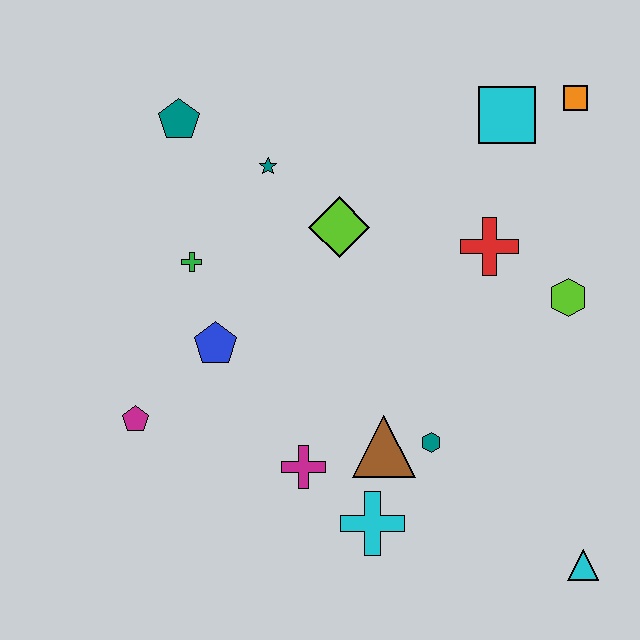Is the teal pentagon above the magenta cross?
Yes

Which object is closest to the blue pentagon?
The green cross is closest to the blue pentagon.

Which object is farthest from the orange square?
The magenta pentagon is farthest from the orange square.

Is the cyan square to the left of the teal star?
No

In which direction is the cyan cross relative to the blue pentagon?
The cyan cross is below the blue pentagon.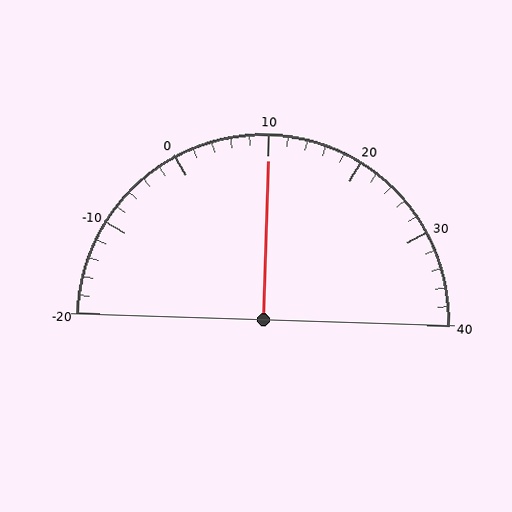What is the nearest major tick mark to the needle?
The nearest major tick mark is 10.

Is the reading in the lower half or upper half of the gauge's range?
The reading is in the upper half of the range (-20 to 40).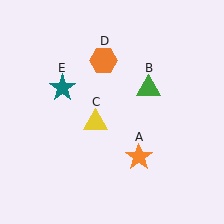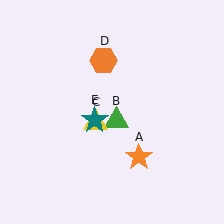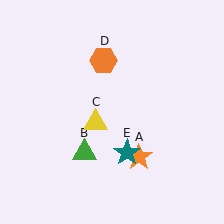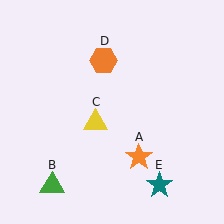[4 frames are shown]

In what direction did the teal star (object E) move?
The teal star (object E) moved down and to the right.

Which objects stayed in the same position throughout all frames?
Orange star (object A) and yellow triangle (object C) and orange hexagon (object D) remained stationary.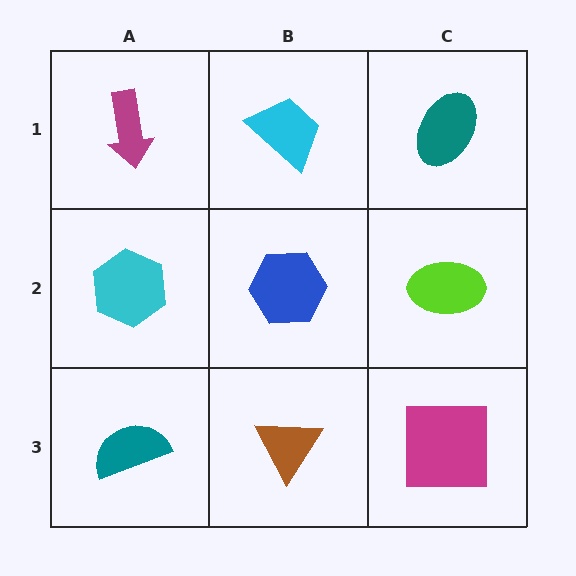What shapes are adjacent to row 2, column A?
A magenta arrow (row 1, column A), a teal semicircle (row 3, column A), a blue hexagon (row 2, column B).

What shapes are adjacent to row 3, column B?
A blue hexagon (row 2, column B), a teal semicircle (row 3, column A), a magenta square (row 3, column C).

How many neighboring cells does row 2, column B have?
4.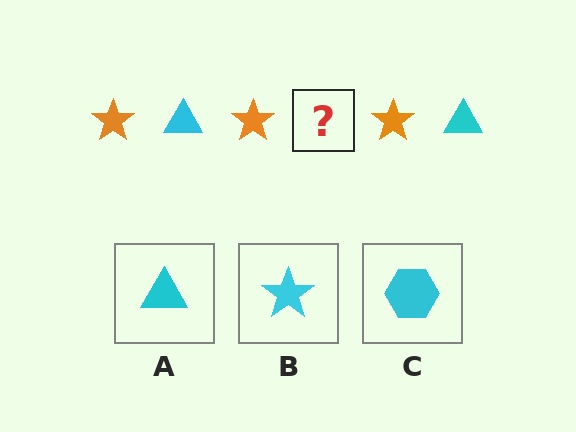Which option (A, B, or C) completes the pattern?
A.